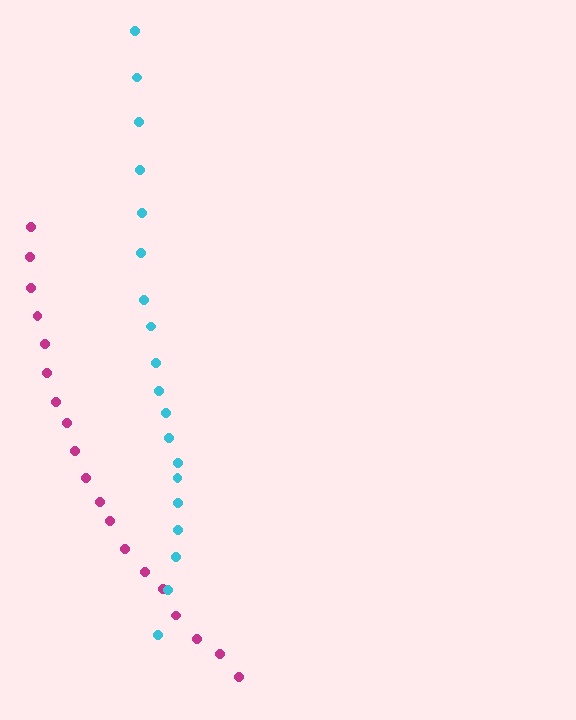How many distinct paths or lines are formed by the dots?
There are 2 distinct paths.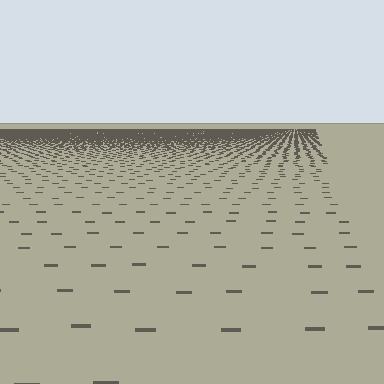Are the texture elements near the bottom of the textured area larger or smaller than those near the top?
Larger. Near the bottom, elements are closer to the viewer and appear at a bigger on-screen size.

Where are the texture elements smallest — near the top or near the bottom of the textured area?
Near the top.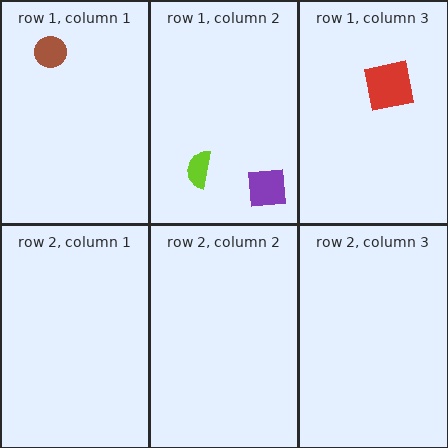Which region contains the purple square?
The row 1, column 2 region.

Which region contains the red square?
The row 1, column 3 region.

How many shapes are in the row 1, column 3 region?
1.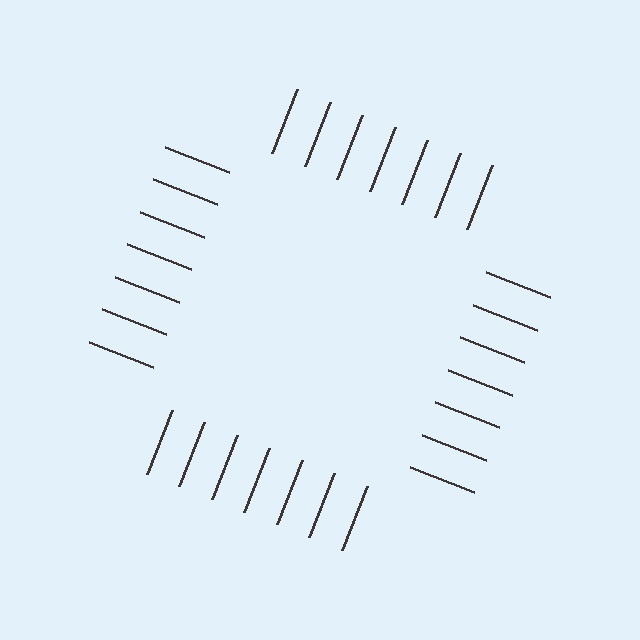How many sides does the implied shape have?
4 sides — the line-ends trace a square.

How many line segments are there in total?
28 — 7 along each of the 4 edges.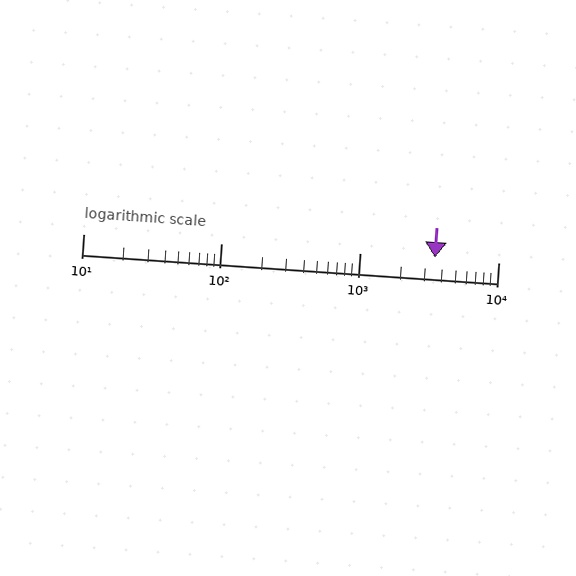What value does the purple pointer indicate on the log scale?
The pointer indicates approximately 3500.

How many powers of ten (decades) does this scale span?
The scale spans 3 decades, from 10 to 10000.